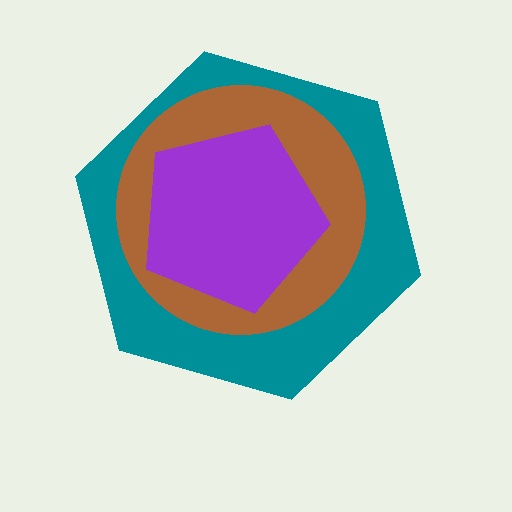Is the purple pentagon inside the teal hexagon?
Yes.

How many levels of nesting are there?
3.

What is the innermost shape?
The purple pentagon.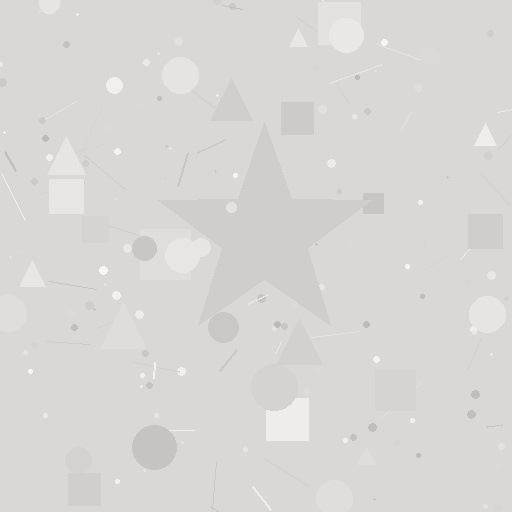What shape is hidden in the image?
A star is hidden in the image.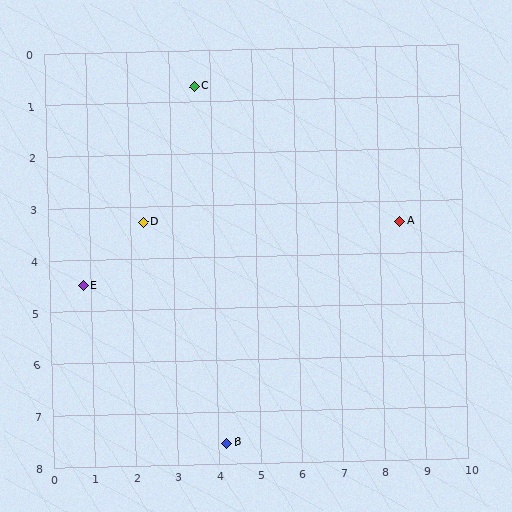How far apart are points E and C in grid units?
Points E and C are about 4.7 grid units apart.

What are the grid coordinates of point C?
Point C is at approximately (3.6, 0.7).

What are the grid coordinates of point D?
Point D is at approximately (2.3, 3.3).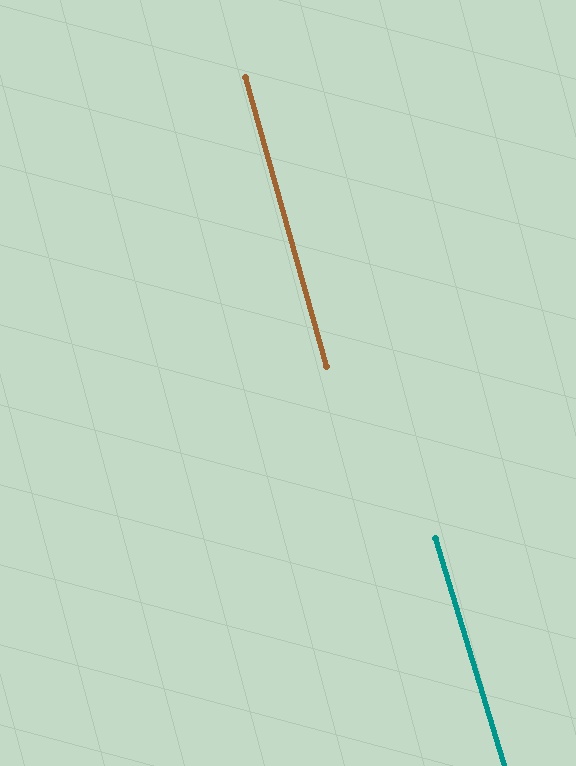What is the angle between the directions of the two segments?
Approximately 1 degree.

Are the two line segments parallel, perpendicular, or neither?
Parallel — their directions differ by only 1.3°.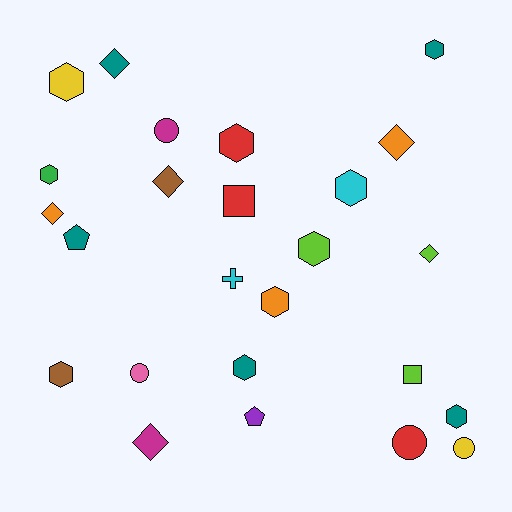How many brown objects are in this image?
There are 2 brown objects.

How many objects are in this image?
There are 25 objects.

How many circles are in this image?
There are 4 circles.